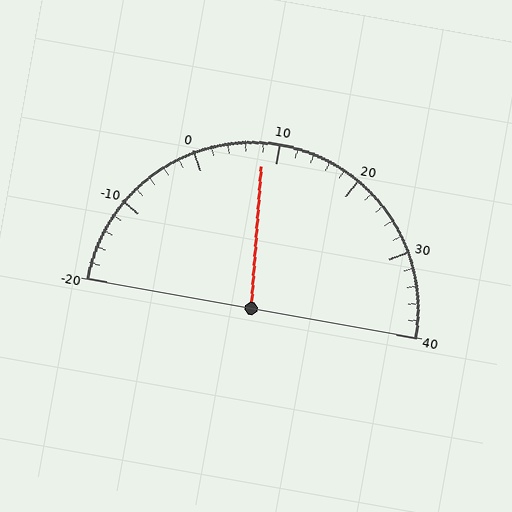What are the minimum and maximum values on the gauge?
The gauge ranges from -20 to 40.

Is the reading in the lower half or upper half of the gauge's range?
The reading is in the lower half of the range (-20 to 40).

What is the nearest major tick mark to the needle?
The nearest major tick mark is 10.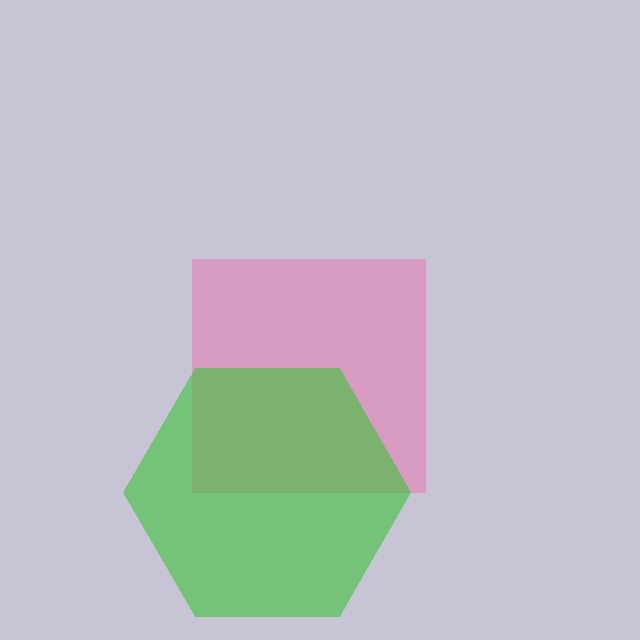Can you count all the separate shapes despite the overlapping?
Yes, there are 2 separate shapes.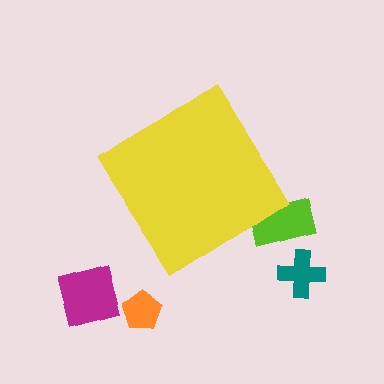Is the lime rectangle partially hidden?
Yes, the lime rectangle is partially hidden behind the yellow diamond.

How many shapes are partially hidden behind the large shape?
1 shape is partially hidden.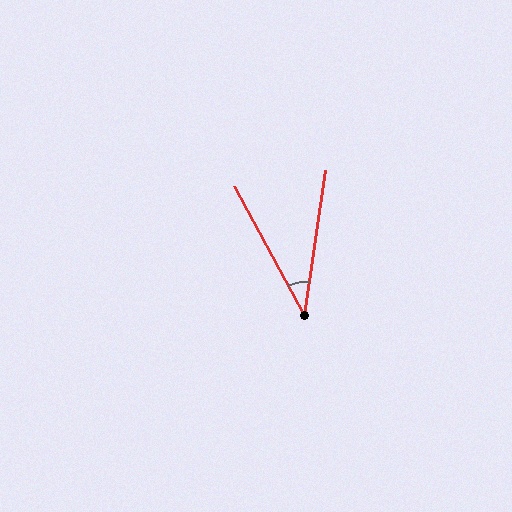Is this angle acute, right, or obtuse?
It is acute.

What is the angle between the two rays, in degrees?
Approximately 37 degrees.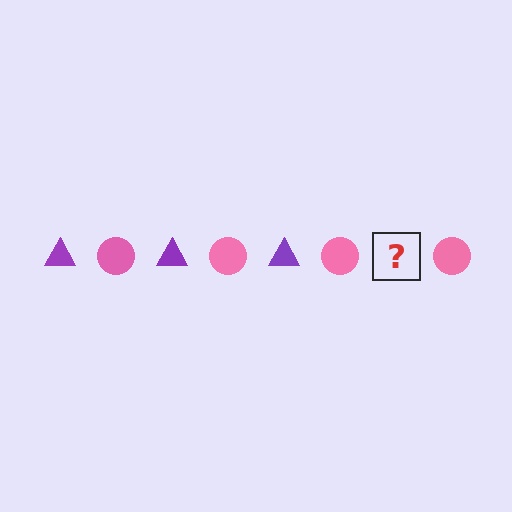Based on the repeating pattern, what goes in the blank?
The blank should be a purple triangle.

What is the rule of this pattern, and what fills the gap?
The rule is that the pattern alternates between purple triangle and pink circle. The gap should be filled with a purple triangle.